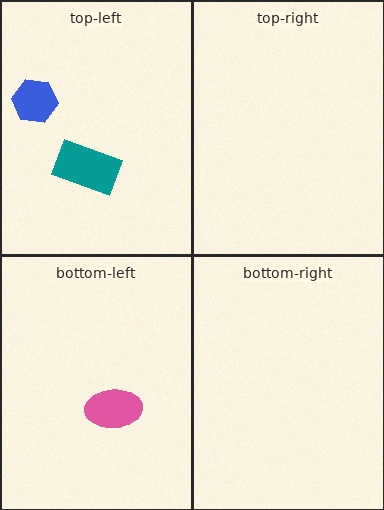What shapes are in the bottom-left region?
The pink ellipse.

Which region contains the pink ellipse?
The bottom-left region.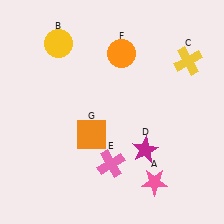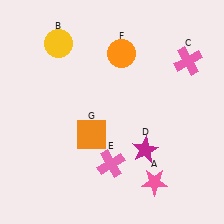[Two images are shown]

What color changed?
The cross (C) changed from yellow in Image 1 to pink in Image 2.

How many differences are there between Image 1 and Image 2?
There is 1 difference between the two images.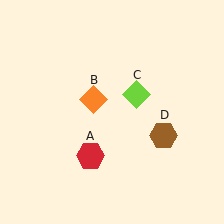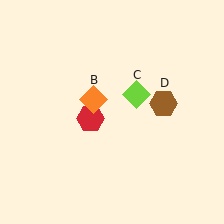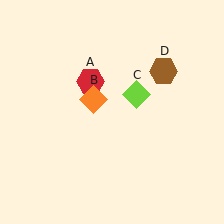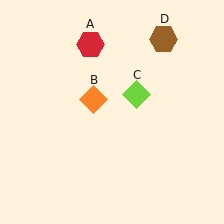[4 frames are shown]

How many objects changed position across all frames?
2 objects changed position: red hexagon (object A), brown hexagon (object D).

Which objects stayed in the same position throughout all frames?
Orange diamond (object B) and lime diamond (object C) remained stationary.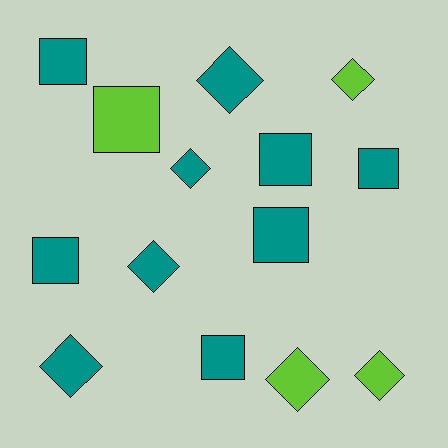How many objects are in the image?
There are 14 objects.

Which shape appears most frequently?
Diamond, with 7 objects.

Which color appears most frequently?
Teal, with 10 objects.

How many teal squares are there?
There are 6 teal squares.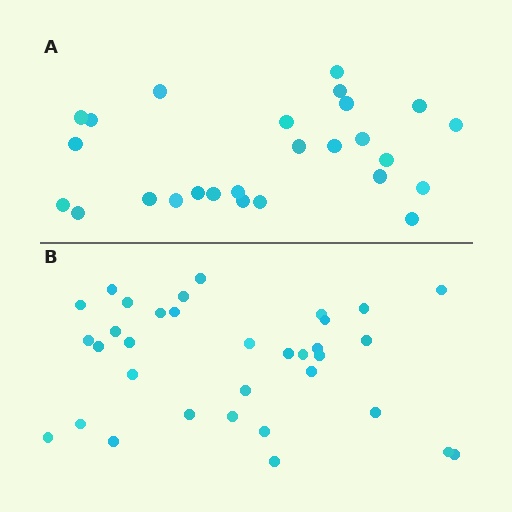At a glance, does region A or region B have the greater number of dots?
Region B (the bottom region) has more dots.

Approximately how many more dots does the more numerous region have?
Region B has roughly 8 or so more dots than region A.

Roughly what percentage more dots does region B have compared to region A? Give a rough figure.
About 30% more.